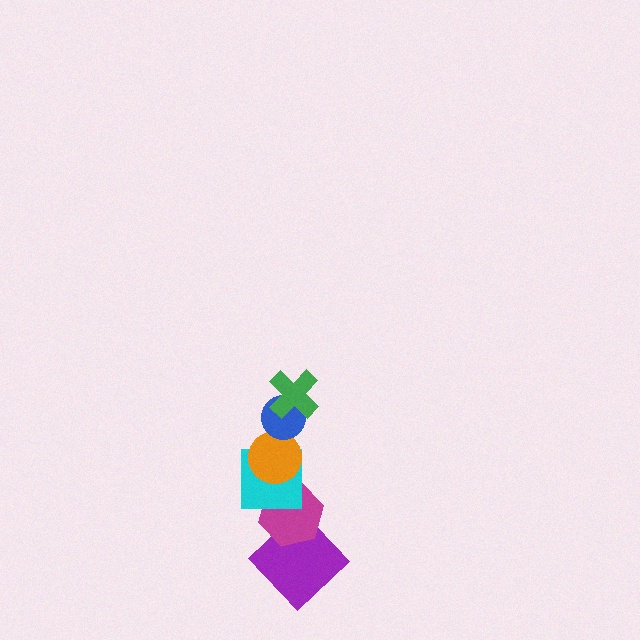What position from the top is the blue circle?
The blue circle is 2nd from the top.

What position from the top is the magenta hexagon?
The magenta hexagon is 5th from the top.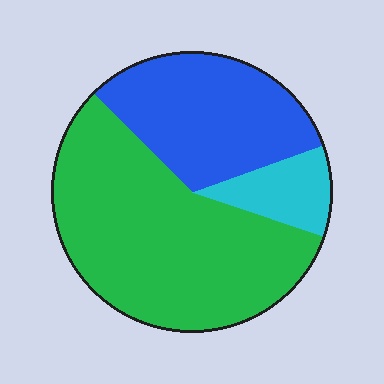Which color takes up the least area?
Cyan, at roughly 10%.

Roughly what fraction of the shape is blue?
Blue covers 32% of the shape.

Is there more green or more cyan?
Green.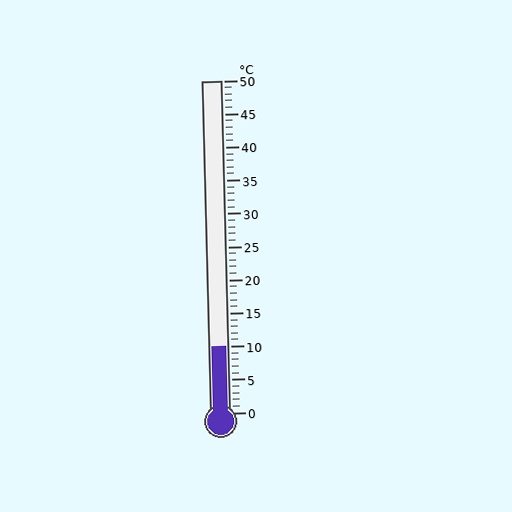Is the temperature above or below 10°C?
The temperature is at 10°C.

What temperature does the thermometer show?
The thermometer shows approximately 10°C.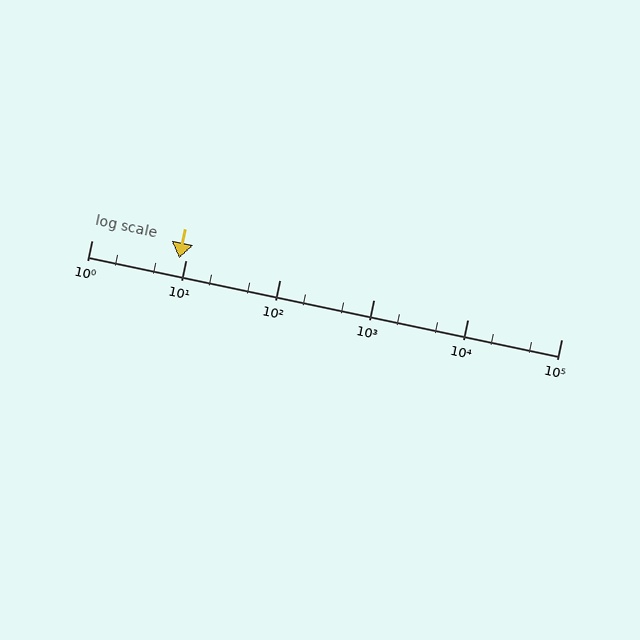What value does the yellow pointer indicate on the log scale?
The pointer indicates approximately 8.6.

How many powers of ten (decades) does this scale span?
The scale spans 5 decades, from 1 to 100000.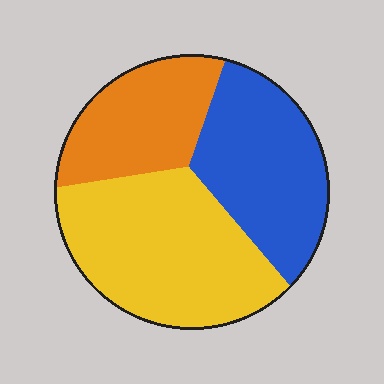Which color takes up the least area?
Orange, at roughly 25%.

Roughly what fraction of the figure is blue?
Blue takes up between a sixth and a third of the figure.